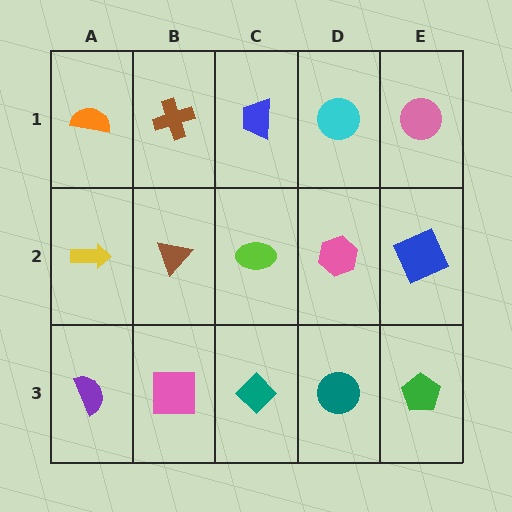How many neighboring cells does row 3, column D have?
3.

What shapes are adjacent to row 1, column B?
A brown triangle (row 2, column B), an orange semicircle (row 1, column A), a blue trapezoid (row 1, column C).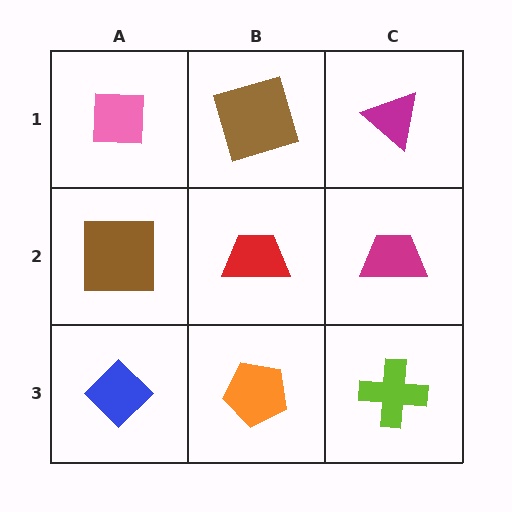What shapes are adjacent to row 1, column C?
A magenta trapezoid (row 2, column C), a brown square (row 1, column B).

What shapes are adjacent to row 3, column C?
A magenta trapezoid (row 2, column C), an orange pentagon (row 3, column B).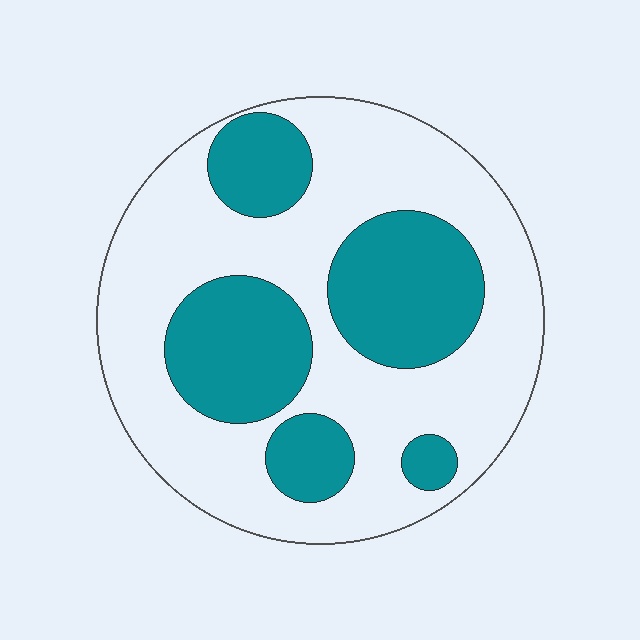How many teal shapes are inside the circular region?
5.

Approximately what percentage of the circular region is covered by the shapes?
Approximately 35%.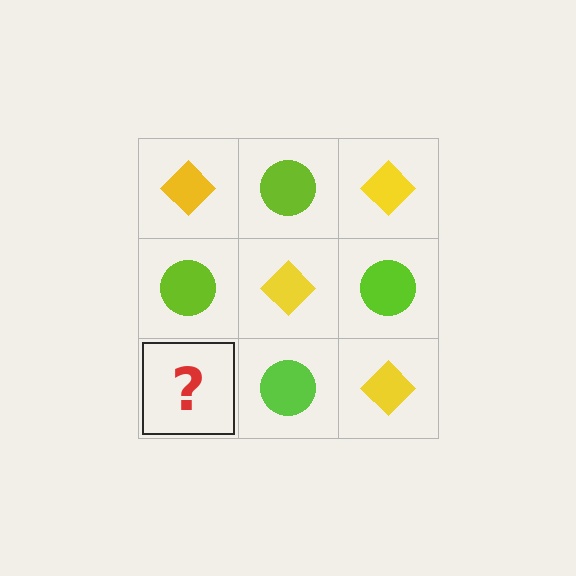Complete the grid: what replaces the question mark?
The question mark should be replaced with a yellow diamond.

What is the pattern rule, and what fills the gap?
The rule is that it alternates yellow diamond and lime circle in a checkerboard pattern. The gap should be filled with a yellow diamond.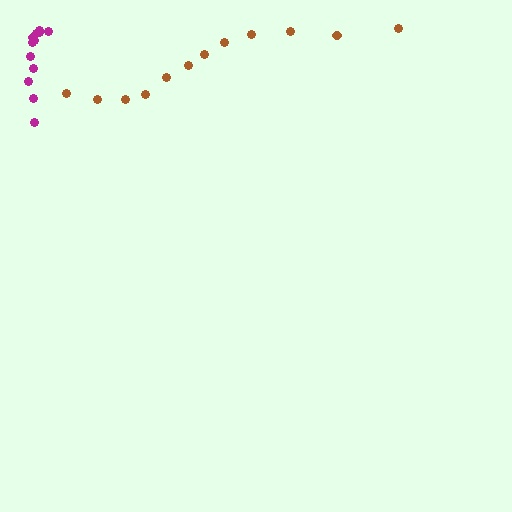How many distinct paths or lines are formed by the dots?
There are 2 distinct paths.